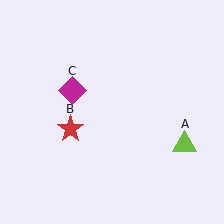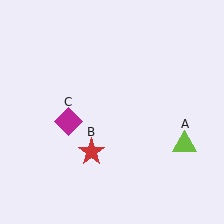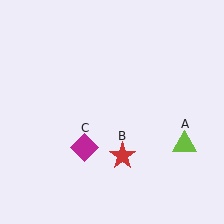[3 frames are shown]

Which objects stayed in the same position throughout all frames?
Lime triangle (object A) remained stationary.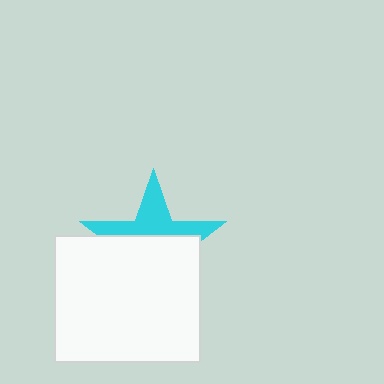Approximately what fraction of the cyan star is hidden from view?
Roughly 60% of the cyan star is hidden behind the white rectangle.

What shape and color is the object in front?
The object in front is a white rectangle.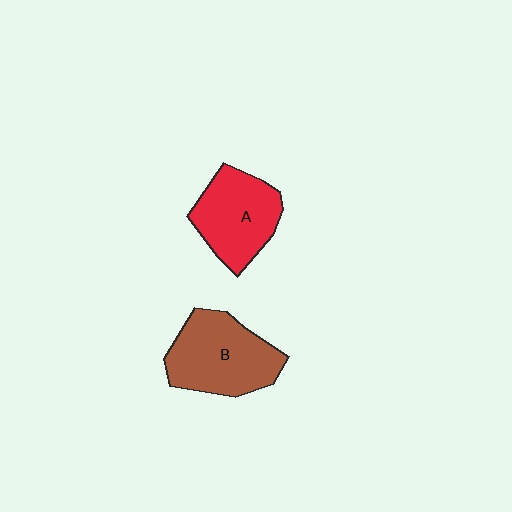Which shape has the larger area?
Shape B (brown).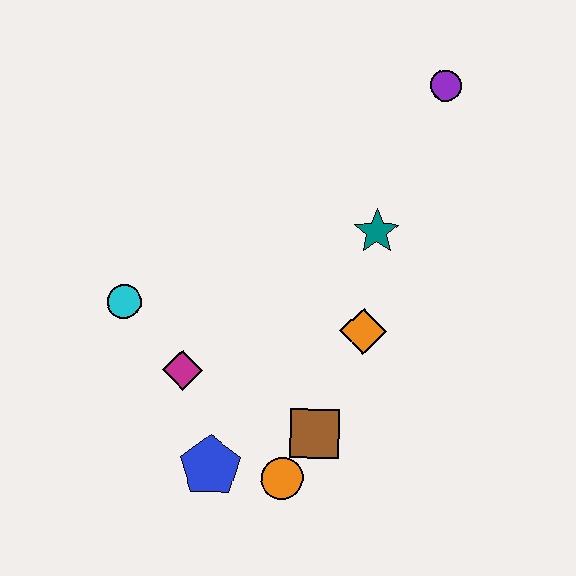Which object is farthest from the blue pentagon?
The purple circle is farthest from the blue pentagon.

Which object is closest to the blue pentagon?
The orange circle is closest to the blue pentagon.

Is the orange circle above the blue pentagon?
No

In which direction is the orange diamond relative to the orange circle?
The orange diamond is above the orange circle.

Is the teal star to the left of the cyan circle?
No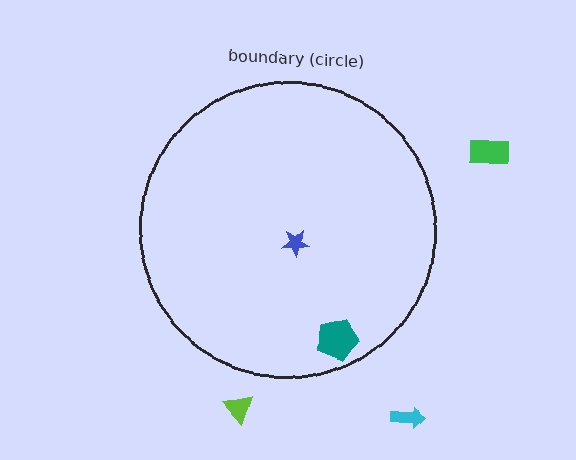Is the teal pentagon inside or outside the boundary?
Inside.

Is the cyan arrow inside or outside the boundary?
Outside.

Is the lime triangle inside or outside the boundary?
Outside.